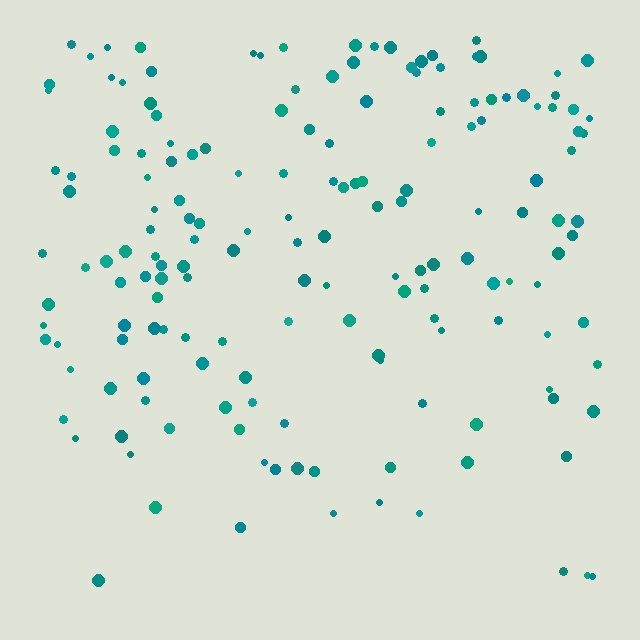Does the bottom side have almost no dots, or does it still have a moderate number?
Still a moderate number, just noticeably fewer than the top.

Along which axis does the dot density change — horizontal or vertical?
Vertical.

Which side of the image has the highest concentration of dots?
The top.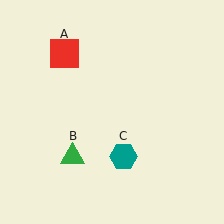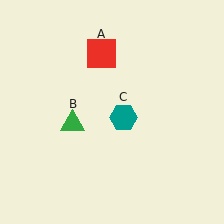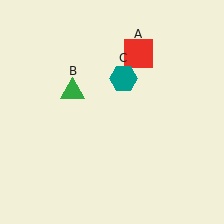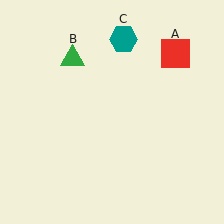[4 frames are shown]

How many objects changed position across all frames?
3 objects changed position: red square (object A), green triangle (object B), teal hexagon (object C).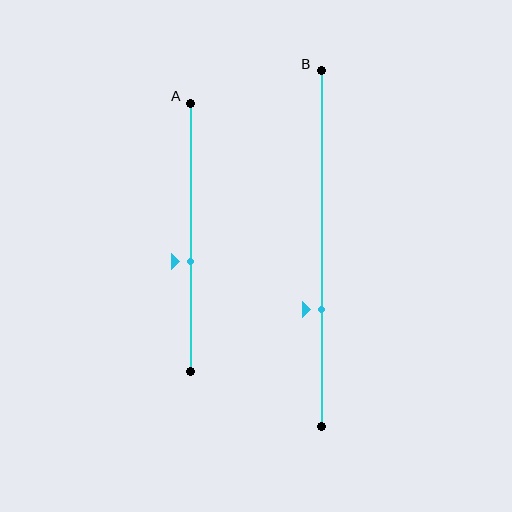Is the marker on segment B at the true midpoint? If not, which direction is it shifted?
No, the marker on segment B is shifted downward by about 17% of the segment length.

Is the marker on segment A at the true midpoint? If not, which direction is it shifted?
No, the marker on segment A is shifted downward by about 9% of the segment length.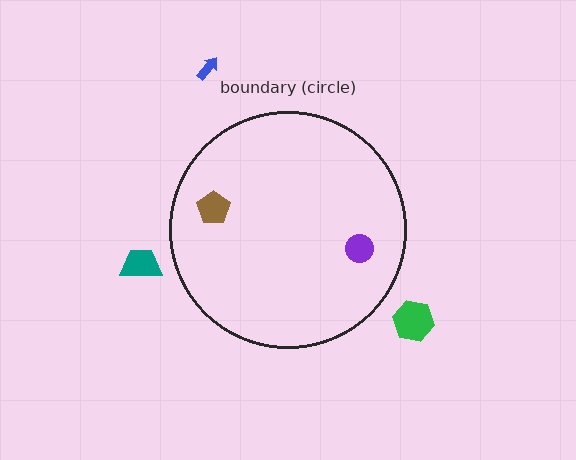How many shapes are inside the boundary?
2 inside, 3 outside.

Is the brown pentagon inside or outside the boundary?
Inside.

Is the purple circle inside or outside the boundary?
Inside.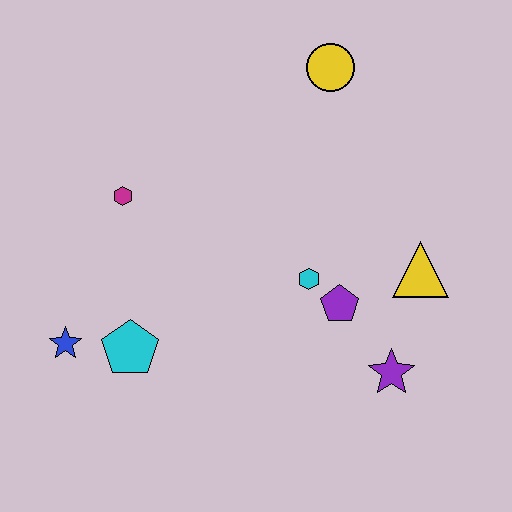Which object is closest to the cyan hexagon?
The purple pentagon is closest to the cyan hexagon.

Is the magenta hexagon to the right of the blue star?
Yes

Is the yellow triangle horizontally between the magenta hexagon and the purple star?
No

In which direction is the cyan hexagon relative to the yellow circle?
The cyan hexagon is below the yellow circle.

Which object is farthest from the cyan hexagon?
The blue star is farthest from the cyan hexagon.